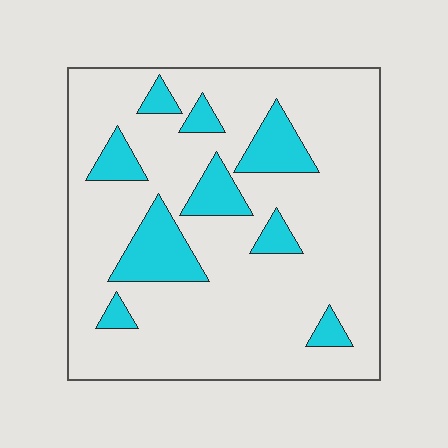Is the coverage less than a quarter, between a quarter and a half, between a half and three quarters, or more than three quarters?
Less than a quarter.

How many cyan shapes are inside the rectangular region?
9.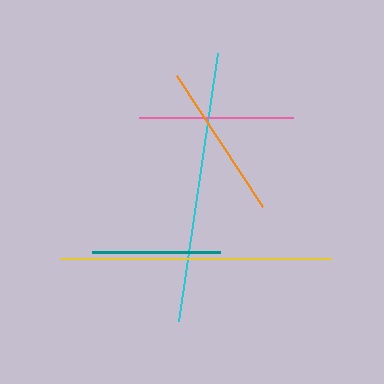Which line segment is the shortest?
The teal line is the shortest at approximately 127 pixels.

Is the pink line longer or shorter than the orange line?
The orange line is longer than the pink line.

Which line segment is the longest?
The yellow line is the longest at approximately 271 pixels.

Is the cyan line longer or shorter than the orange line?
The cyan line is longer than the orange line.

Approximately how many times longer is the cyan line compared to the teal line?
The cyan line is approximately 2.1 times the length of the teal line.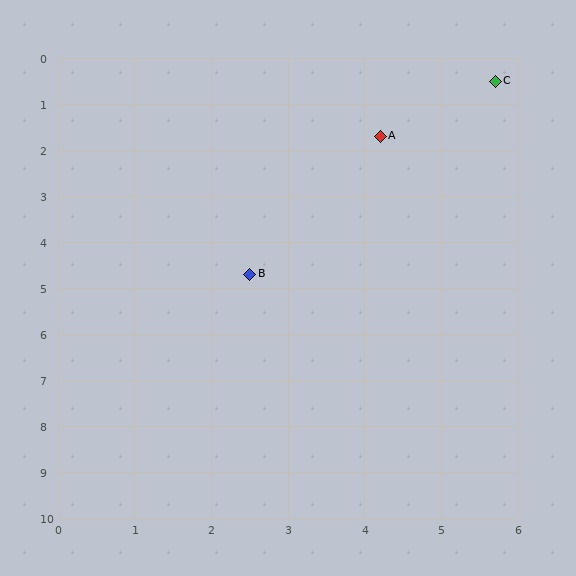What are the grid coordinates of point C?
Point C is at approximately (5.7, 0.5).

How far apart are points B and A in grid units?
Points B and A are about 3.4 grid units apart.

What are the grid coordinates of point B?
Point B is at approximately (2.5, 4.7).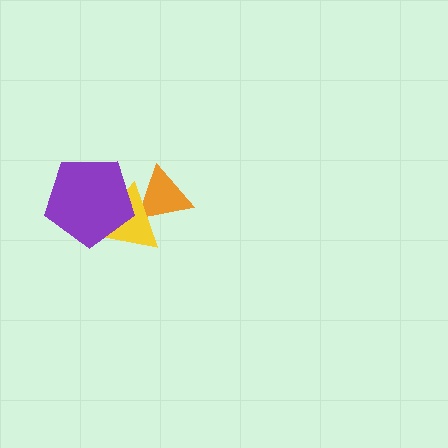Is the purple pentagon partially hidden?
No, no other shape covers it.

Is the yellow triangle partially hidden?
Yes, it is partially covered by another shape.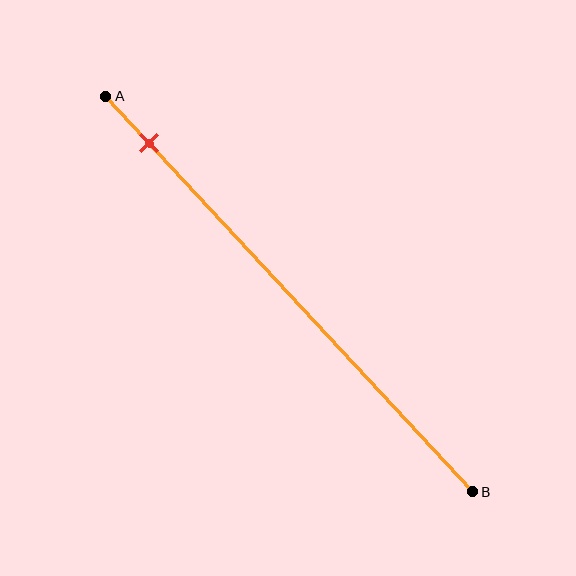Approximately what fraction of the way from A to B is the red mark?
The red mark is approximately 10% of the way from A to B.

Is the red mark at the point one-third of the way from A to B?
No, the mark is at about 10% from A, not at the 33% one-third point.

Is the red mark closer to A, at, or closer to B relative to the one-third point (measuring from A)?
The red mark is closer to point A than the one-third point of segment AB.